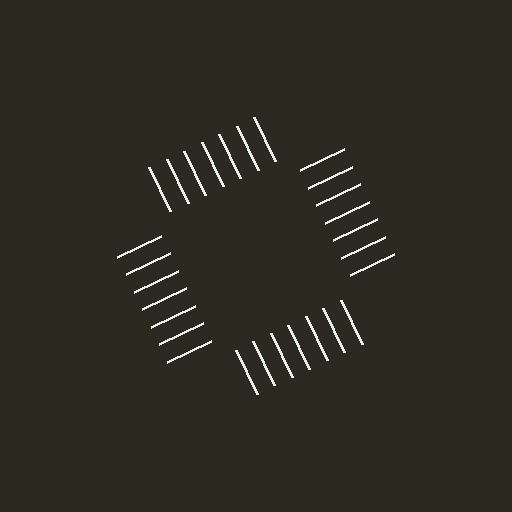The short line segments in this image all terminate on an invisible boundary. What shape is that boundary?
An illusory square — the line segments terminate on its edges but no continuous stroke is drawn.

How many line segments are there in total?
28 — 7 along each of the 4 edges.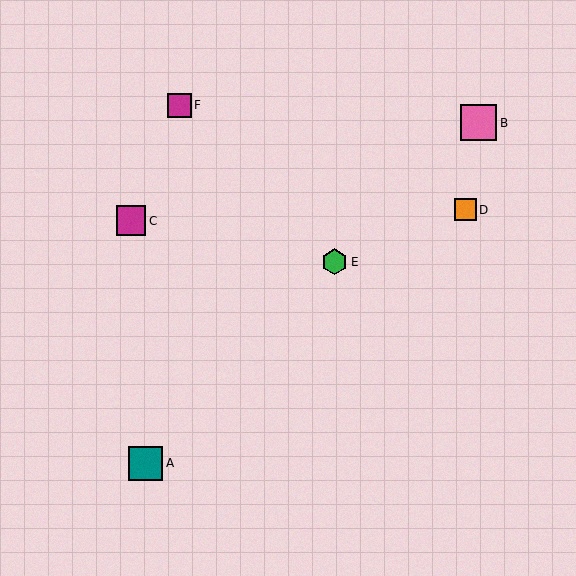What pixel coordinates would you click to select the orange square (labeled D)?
Click at (465, 210) to select the orange square D.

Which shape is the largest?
The pink square (labeled B) is the largest.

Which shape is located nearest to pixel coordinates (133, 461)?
The teal square (labeled A) at (146, 463) is nearest to that location.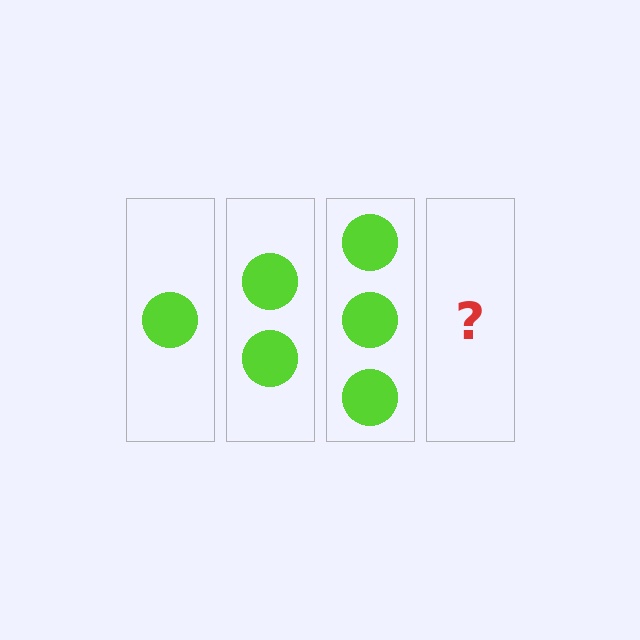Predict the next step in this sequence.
The next step is 4 circles.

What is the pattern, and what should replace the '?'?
The pattern is that each step adds one more circle. The '?' should be 4 circles.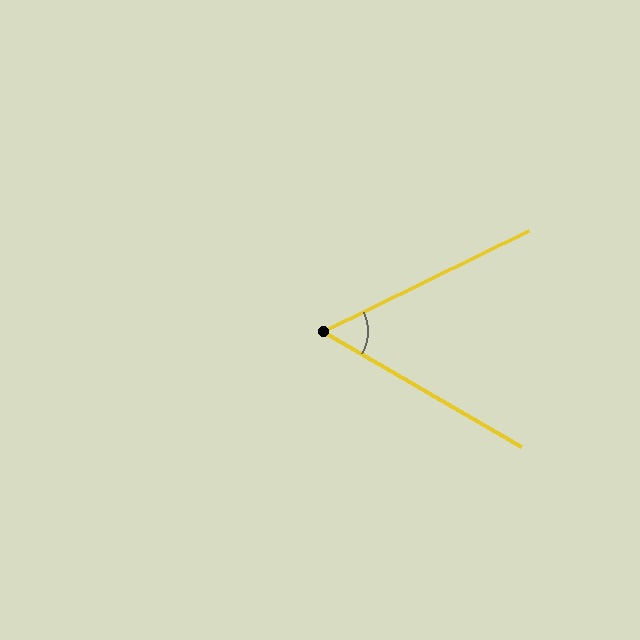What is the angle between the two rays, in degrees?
Approximately 56 degrees.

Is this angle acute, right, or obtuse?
It is acute.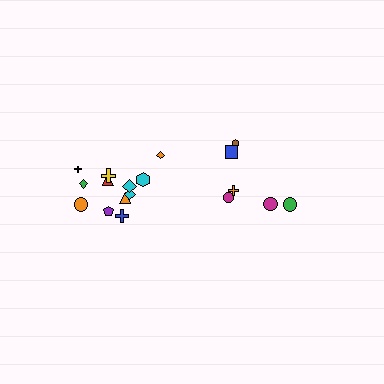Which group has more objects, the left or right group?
The left group.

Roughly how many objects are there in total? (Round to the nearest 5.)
Roughly 20 objects in total.